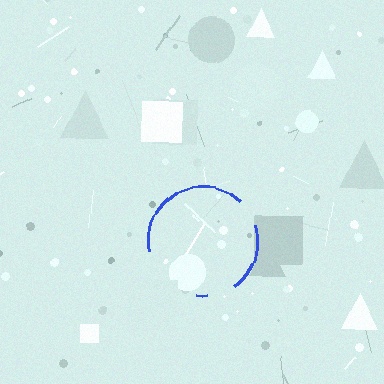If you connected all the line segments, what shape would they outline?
They would outline a circle.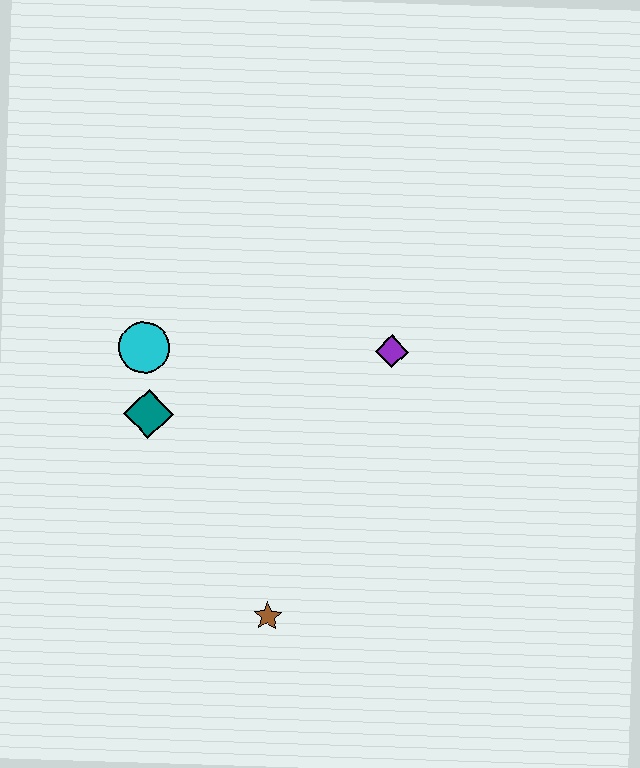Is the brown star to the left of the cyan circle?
No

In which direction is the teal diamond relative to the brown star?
The teal diamond is above the brown star.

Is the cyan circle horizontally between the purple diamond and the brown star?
No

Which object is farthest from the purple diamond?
The brown star is farthest from the purple diamond.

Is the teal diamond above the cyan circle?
No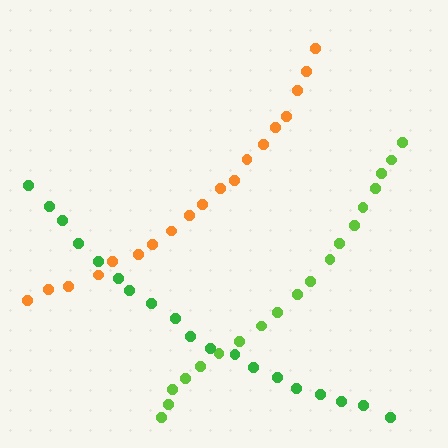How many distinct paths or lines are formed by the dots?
There are 3 distinct paths.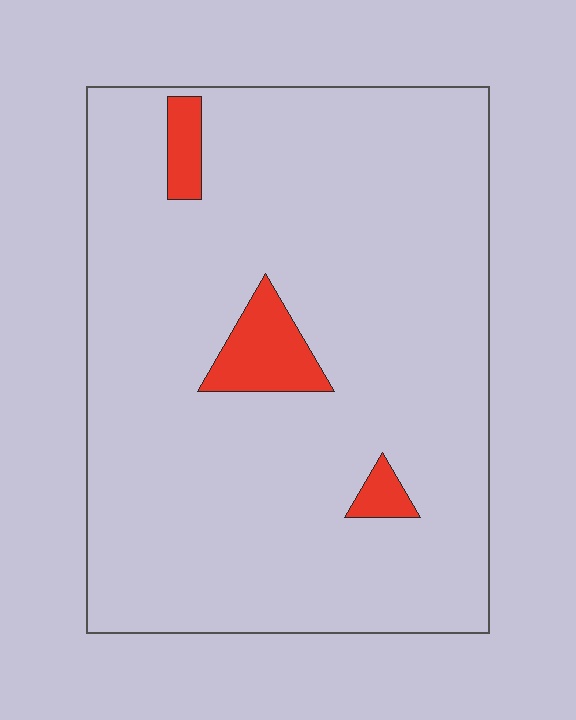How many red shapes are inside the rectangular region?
3.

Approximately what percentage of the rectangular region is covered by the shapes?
Approximately 5%.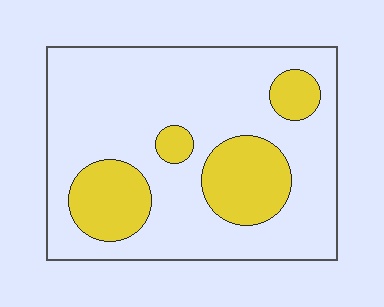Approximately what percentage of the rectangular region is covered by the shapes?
Approximately 25%.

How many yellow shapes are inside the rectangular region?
4.